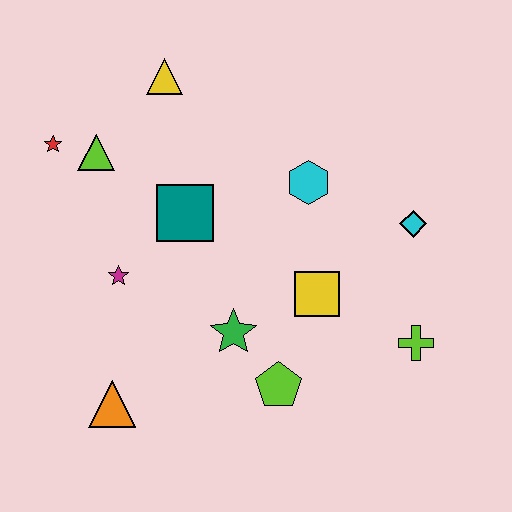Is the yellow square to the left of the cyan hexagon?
No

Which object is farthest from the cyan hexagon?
The orange triangle is farthest from the cyan hexagon.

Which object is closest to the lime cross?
The yellow square is closest to the lime cross.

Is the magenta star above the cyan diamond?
No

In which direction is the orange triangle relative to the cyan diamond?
The orange triangle is to the left of the cyan diamond.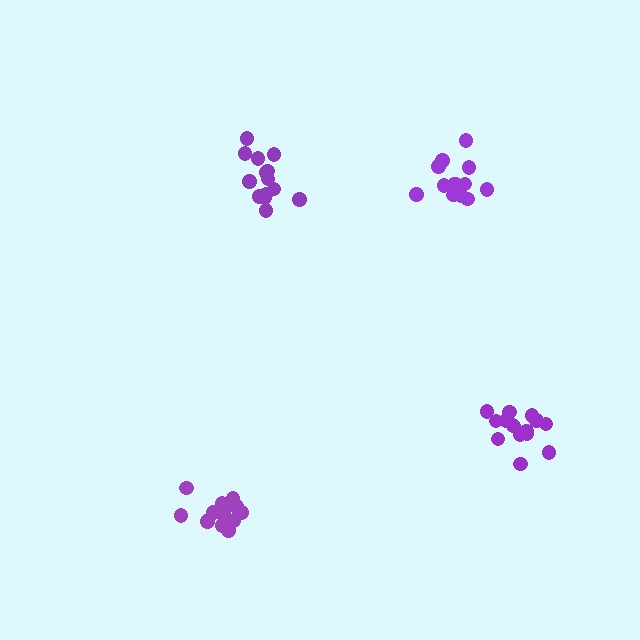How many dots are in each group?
Group 1: 14 dots, Group 2: 17 dots, Group 3: 15 dots, Group 4: 14 dots (60 total).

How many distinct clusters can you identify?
There are 4 distinct clusters.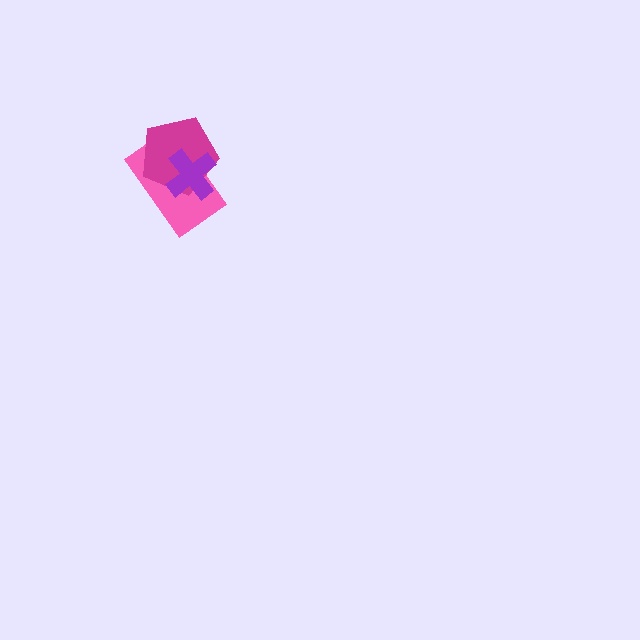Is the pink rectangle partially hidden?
Yes, it is partially covered by another shape.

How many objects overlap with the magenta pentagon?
2 objects overlap with the magenta pentagon.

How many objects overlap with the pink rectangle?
2 objects overlap with the pink rectangle.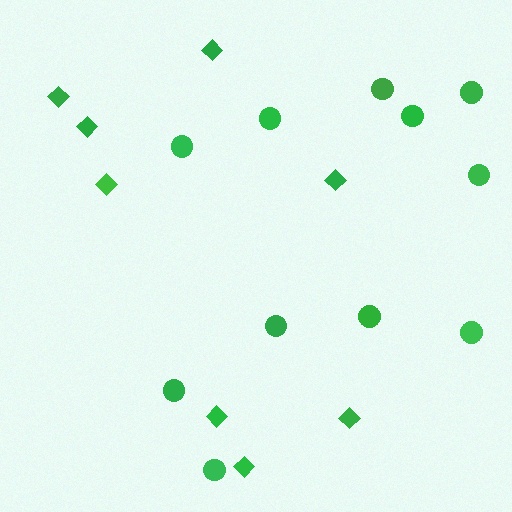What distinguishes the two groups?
There are 2 groups: one group of circles (11) and one group of diamonds (8).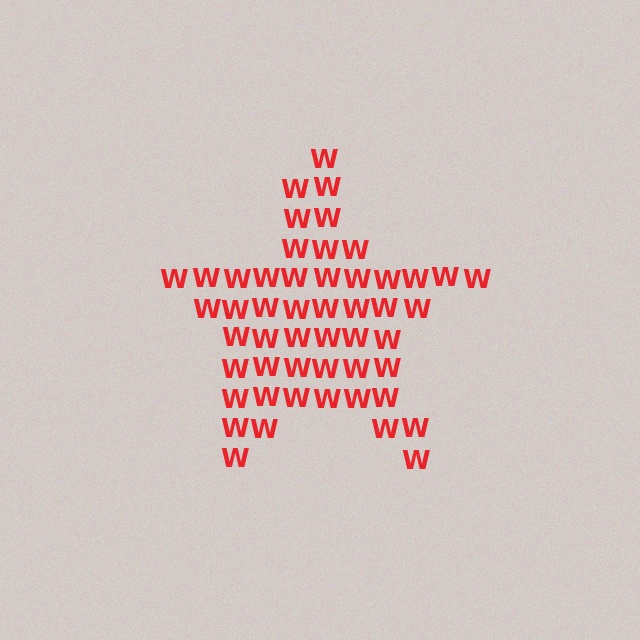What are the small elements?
The small elements are letter W's.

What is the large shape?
The large shape is a star.